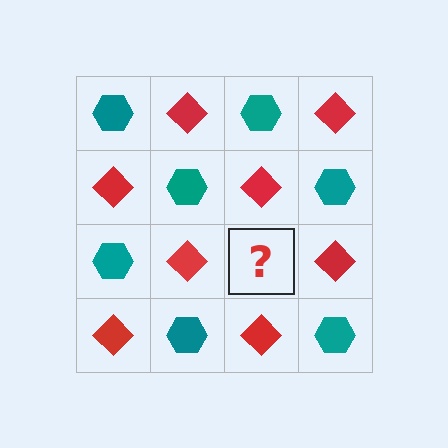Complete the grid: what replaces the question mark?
The question mark should be replaced with a teal hexagon.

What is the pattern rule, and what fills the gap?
The rule is that it alternates teal hexagon and red diamond in a checkerboard pattern. The gap should be filled with a teal hexagon.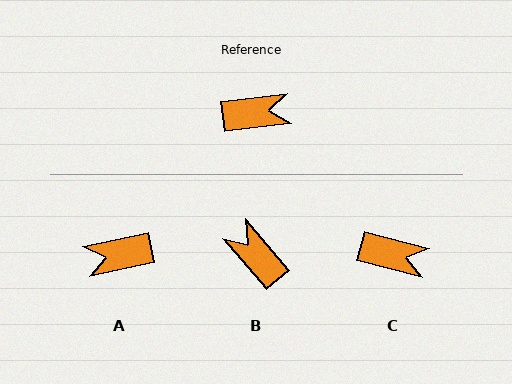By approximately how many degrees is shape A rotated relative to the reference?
Approximately 175 degrees clockwise.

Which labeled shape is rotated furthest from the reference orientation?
A, about 175 degrees away.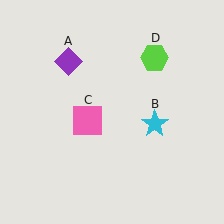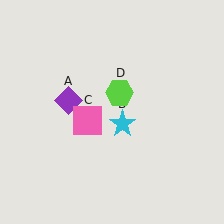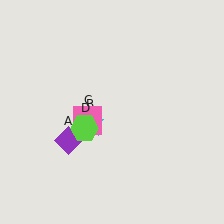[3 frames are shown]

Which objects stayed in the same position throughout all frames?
Pink square (object C) remained stationary.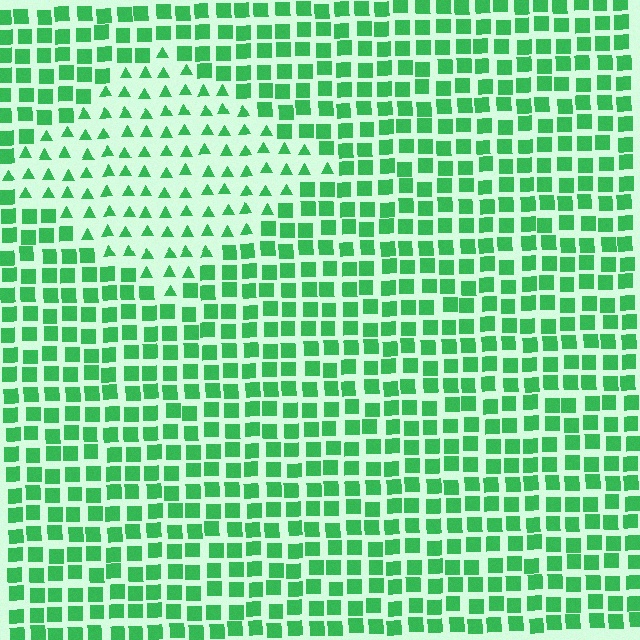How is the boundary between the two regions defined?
The boundary is defined by a change in element shape: triangles inside vs. squares outside. All elements share the same color and spacing.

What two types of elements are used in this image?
The image uses triangles inside the diamond region and squares outside it.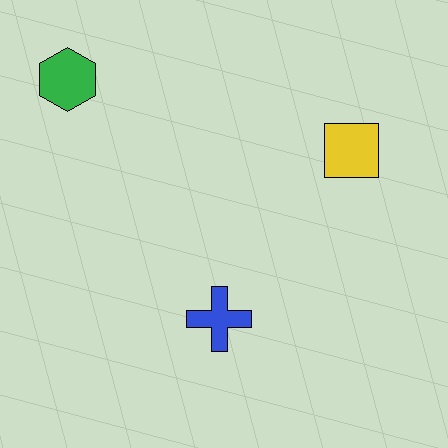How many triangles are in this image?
There are no triangles.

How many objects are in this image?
There are 3 objects.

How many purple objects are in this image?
There are no purple objects.